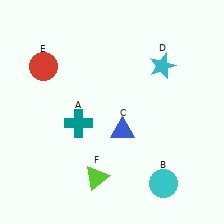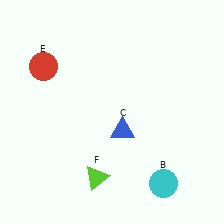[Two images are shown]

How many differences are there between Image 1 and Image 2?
There are 2 differences between the two images.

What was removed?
The cyan star (D), the teal cross (A) were removed in Image 2.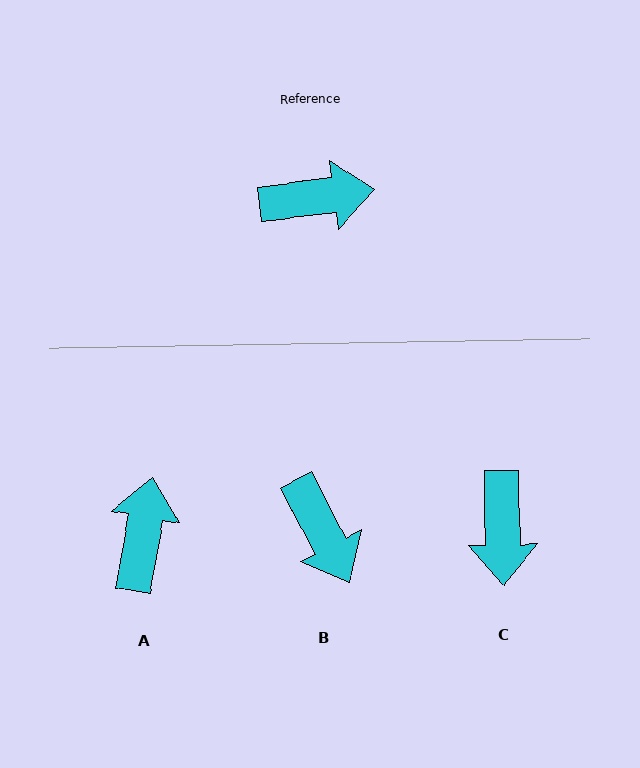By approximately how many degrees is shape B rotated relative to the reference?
Approximately 70 degrees clockwise.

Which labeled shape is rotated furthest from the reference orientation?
C, about 96 degrees away.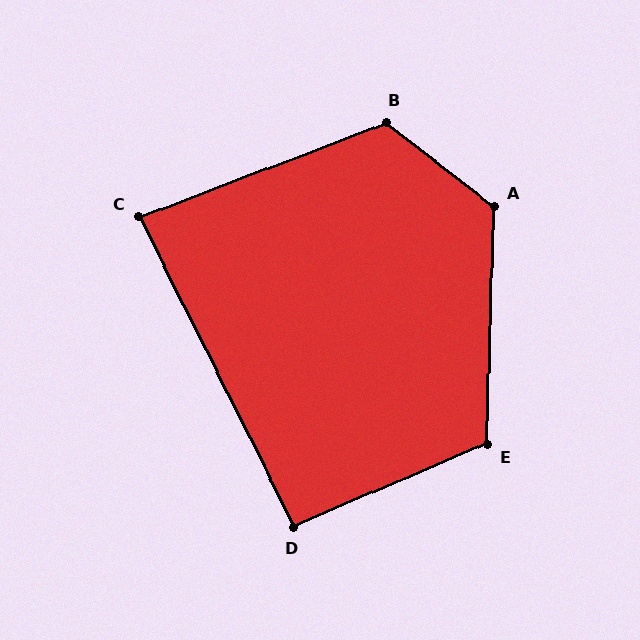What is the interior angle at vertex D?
Approximately 93 degrees (approximately right).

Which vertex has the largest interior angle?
A, at approximately 126 degrees.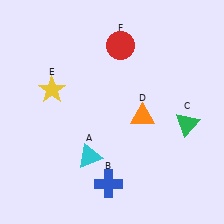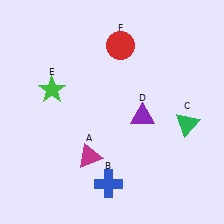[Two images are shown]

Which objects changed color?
A changed from cyan to magenta. D changed from orange to purple. E changed from yellow to green.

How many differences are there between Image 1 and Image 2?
There are 3 differences between the two images.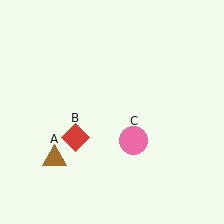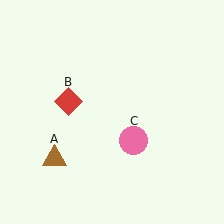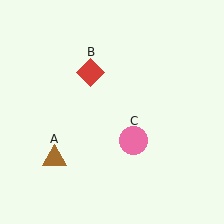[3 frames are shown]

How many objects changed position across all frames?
1 object changed position: red diamond (object B).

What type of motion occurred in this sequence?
The red diamond (object B) rotated clockwise around the center of the scene.